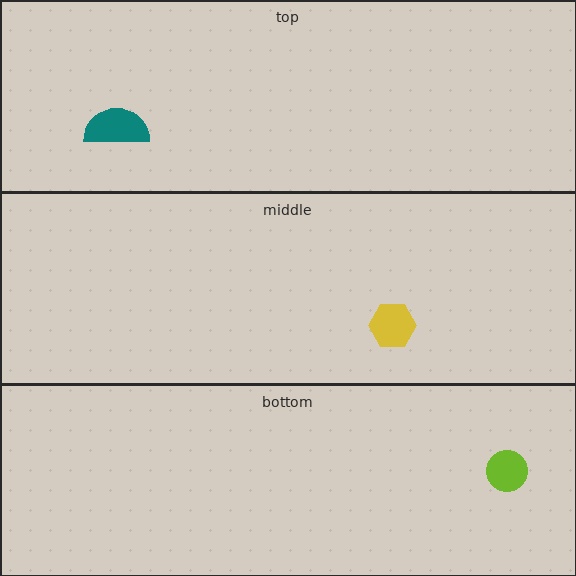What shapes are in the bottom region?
The lime circle.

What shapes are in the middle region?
The yellow hexagon.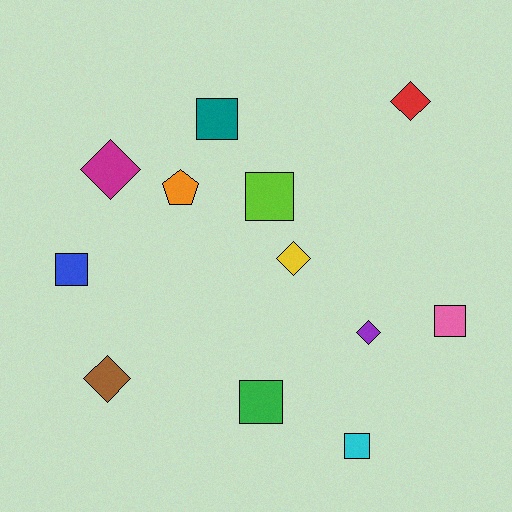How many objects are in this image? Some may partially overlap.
There are 12 objects.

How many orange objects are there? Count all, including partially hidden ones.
There is 1 orange object.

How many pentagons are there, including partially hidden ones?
There is 1 pentagon.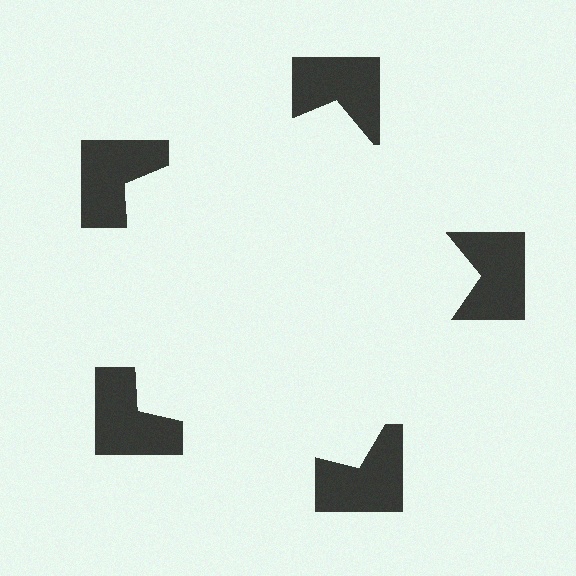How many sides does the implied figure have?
5 sides.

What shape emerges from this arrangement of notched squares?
An illusory pentagon — its edges are inferred from the aligned wedge cuts in the notched squares, not physically drawn.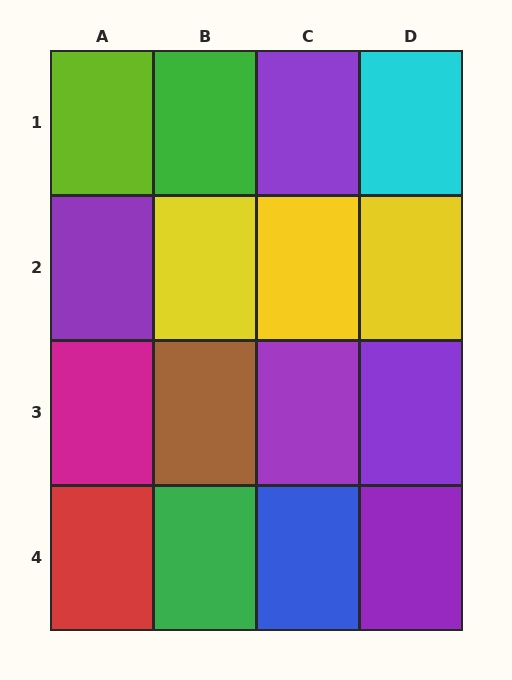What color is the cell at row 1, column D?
Cyan.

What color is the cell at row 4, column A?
Red.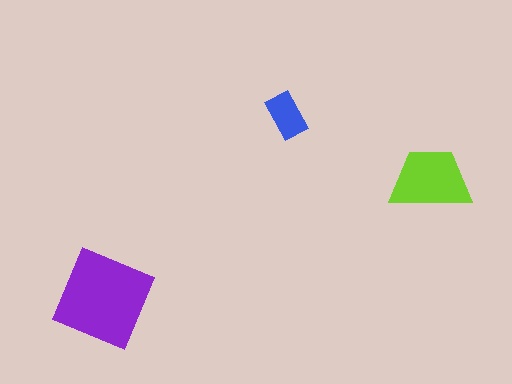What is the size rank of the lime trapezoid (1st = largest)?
2nd.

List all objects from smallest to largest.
The blue rectangle, the lime trapezoid, the purple diamond.